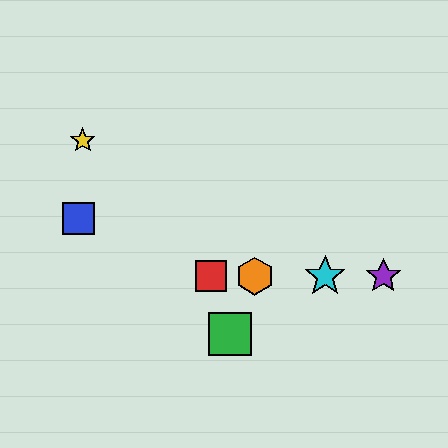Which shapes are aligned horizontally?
The red square, the purple star, the orange hexagon, the cyan star are aligned horizontally.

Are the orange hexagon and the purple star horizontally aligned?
Yes, both are at y≈276.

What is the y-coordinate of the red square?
The red square is at y≈276.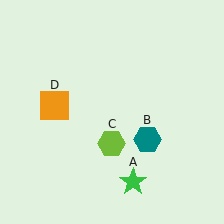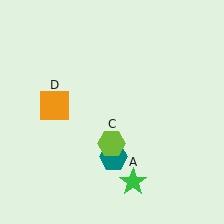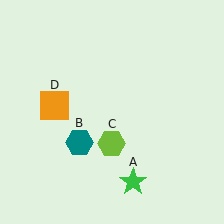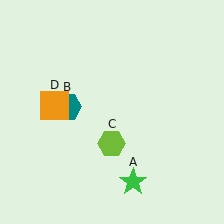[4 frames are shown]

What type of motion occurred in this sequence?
The teal hexagon (object B) rotated clockwise around the center of the scene.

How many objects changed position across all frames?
1 object changed position: teal hexagon (object B).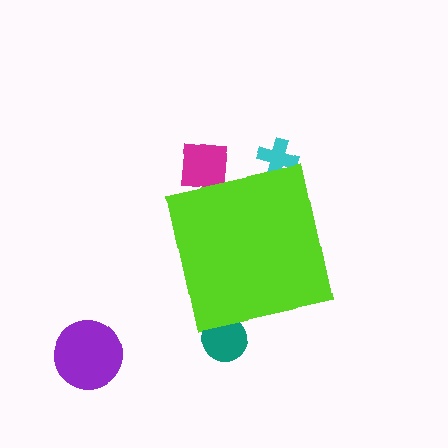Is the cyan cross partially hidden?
Yes, the cyan cross is partially hidden behind the lime square.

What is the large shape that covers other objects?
A lime square.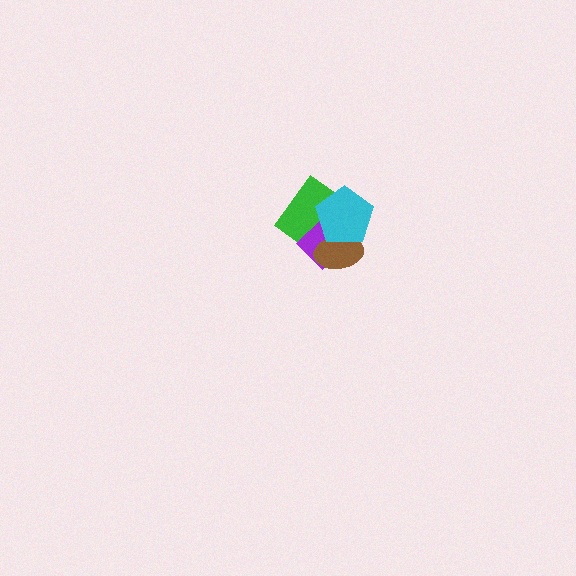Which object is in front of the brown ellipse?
The cyan pentagon is in front of the brown ellipse.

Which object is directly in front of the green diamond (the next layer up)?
The purple diamond is directly in front of the green diamond.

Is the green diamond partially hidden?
Yes, it is partially covered by another shape.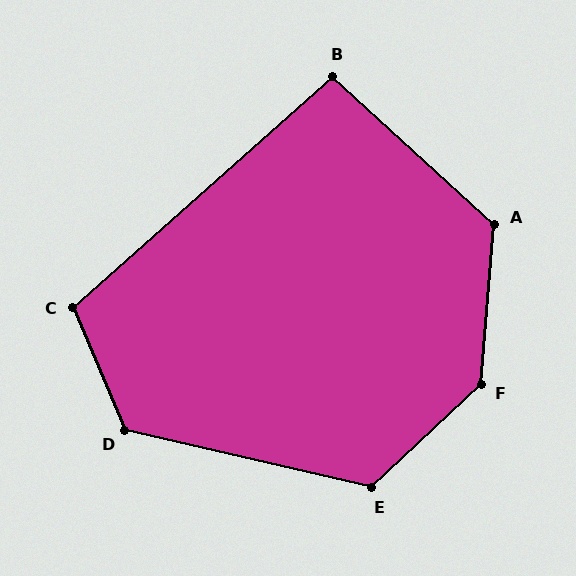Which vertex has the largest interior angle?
F, at approximately 138 degrees.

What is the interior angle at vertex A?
Approximately 128 degrees (obtuse).